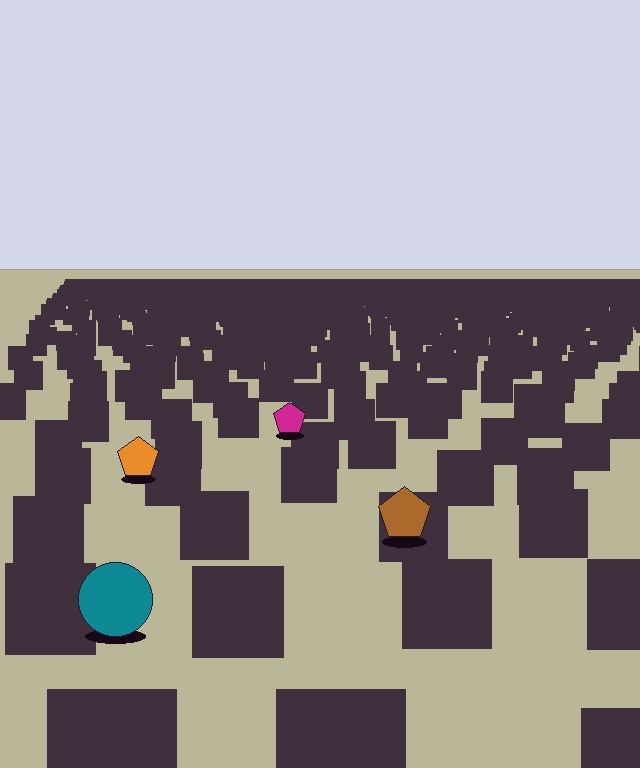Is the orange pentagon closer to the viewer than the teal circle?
No. The teal circle is closer — you can tell from the texture gradient: the ground texture is coarser near it.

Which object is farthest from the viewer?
The magenta pentagon is farthest from the viewer. It appears smaller and the ground texture around it is denser.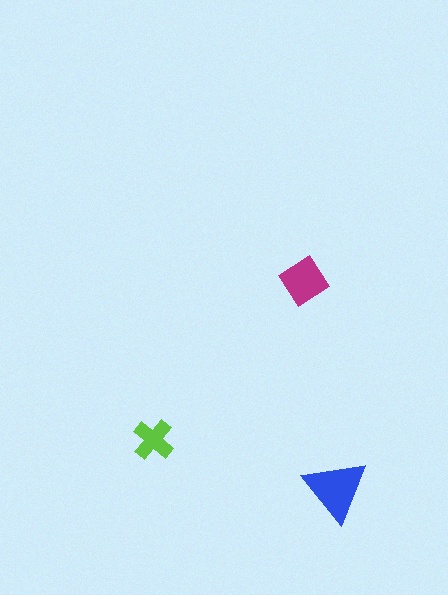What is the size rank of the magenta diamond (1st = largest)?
2nd.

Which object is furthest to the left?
The lime cross is leftmost.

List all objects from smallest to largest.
The lime cross, the magenta diamond, the blue triangle.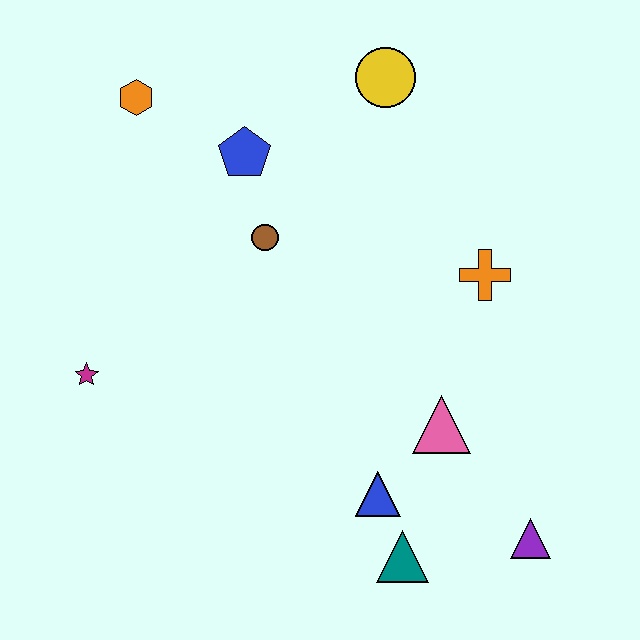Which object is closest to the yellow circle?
The blue pentagon is closest to the yellow circle.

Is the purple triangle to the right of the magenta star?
Yes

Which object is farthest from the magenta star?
The purple triangle is farthest from the magenta star.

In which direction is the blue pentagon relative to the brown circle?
The blue pentagon is above the brown circle.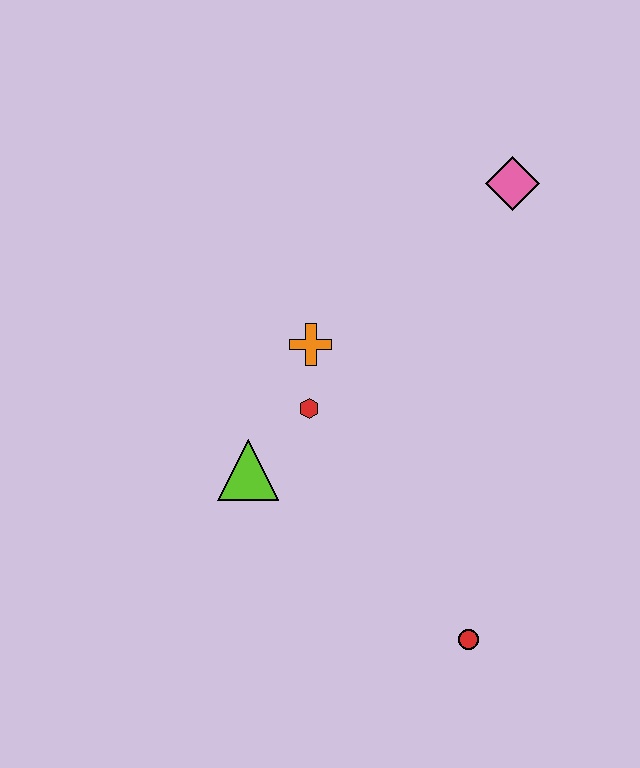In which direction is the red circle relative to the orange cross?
The red circle is below the orange cross.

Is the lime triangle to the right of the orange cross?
No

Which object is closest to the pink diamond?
The orange cross is closest to the pink diamond.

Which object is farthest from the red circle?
The pink diamond is farthest from the red circle.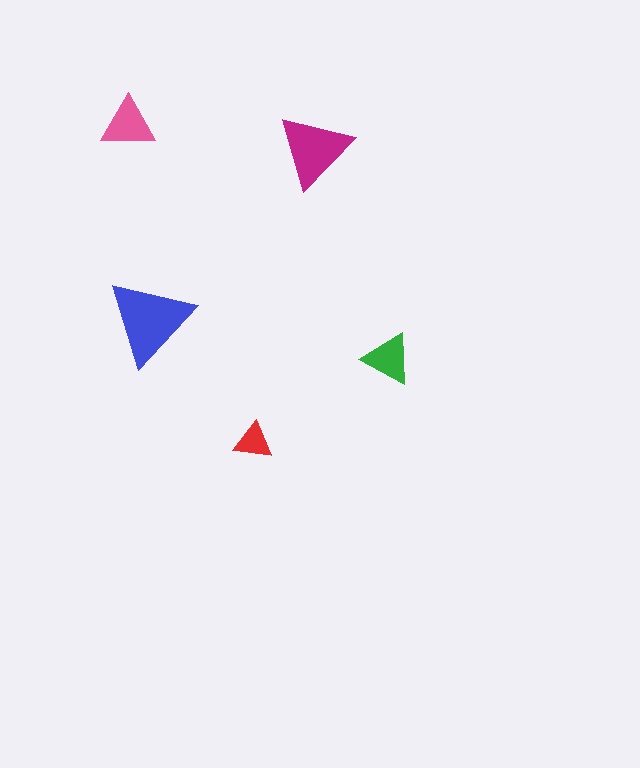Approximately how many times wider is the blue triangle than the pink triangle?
About 1.5 times wider.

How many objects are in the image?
There are 5 objects in the image.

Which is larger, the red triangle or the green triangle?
The green one.